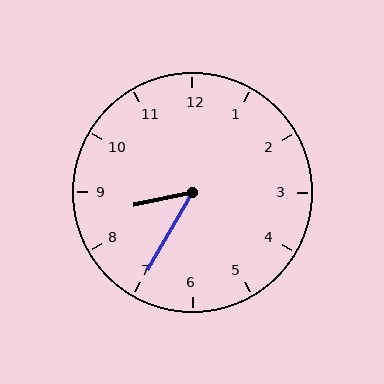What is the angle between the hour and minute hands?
Approximately 48 degrees.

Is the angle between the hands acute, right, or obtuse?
It is acute.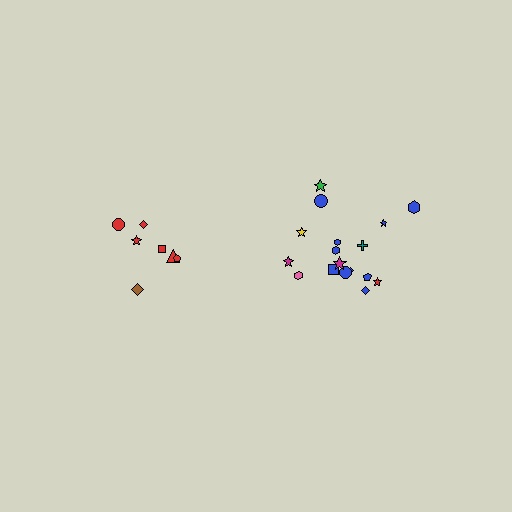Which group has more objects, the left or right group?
The right group.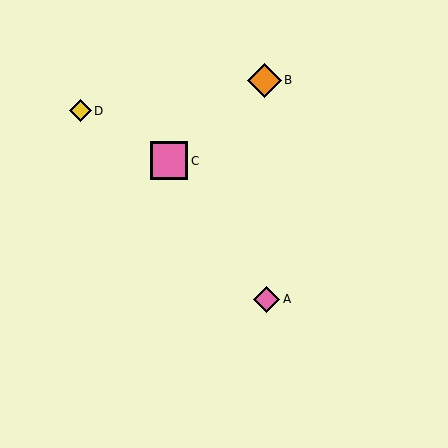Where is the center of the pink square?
The center of the pink square is at (169, 161).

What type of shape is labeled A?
Shape A is a pink diamond.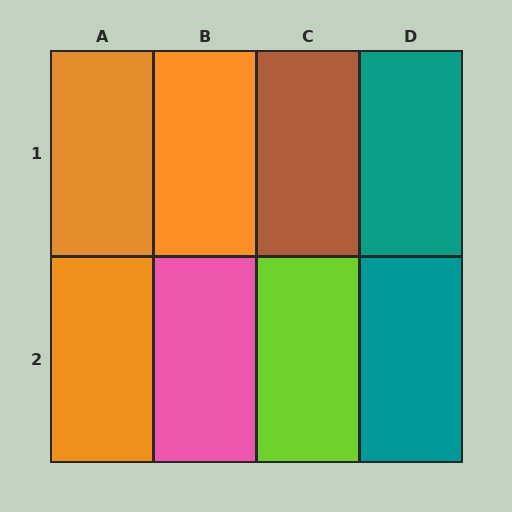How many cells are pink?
1 cell is pink.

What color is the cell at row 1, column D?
Teal.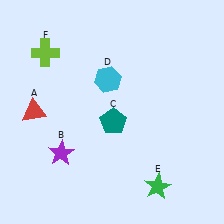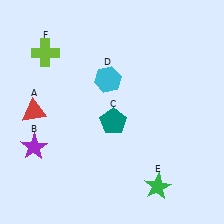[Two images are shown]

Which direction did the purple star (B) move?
The purple star (B) moved left.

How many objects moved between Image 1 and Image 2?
1 object moved between the two images.